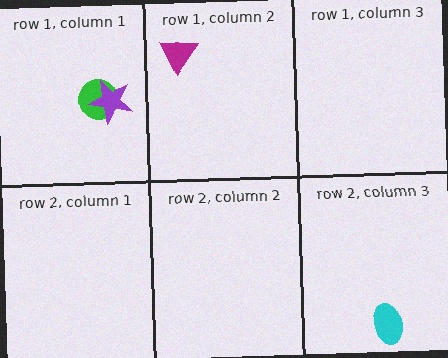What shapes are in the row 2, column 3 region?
The cyan ellipse.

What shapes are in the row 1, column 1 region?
The green circle, the purple star.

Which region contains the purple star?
The row 1, column 1 region.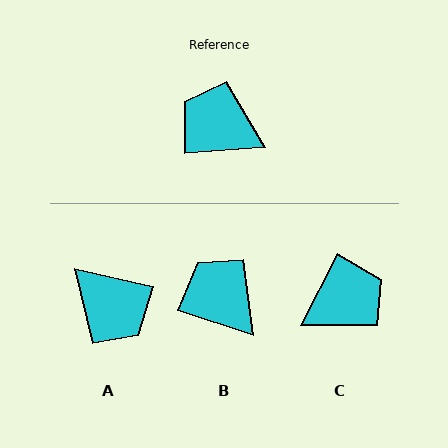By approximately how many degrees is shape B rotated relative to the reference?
Approximately 23 degrees clockwise.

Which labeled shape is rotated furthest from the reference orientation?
A, about 164 degrees away.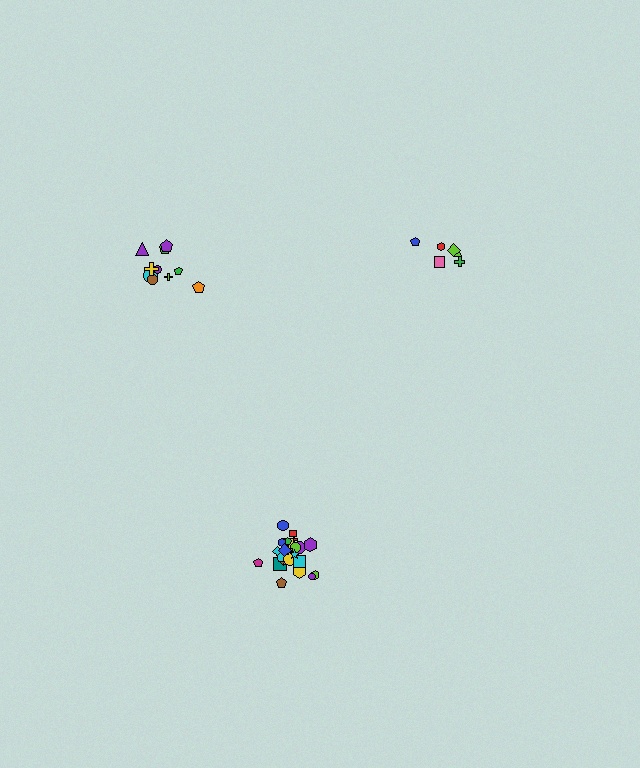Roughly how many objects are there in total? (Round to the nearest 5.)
Roughly 40 objects in total.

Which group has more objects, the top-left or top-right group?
The top-left group.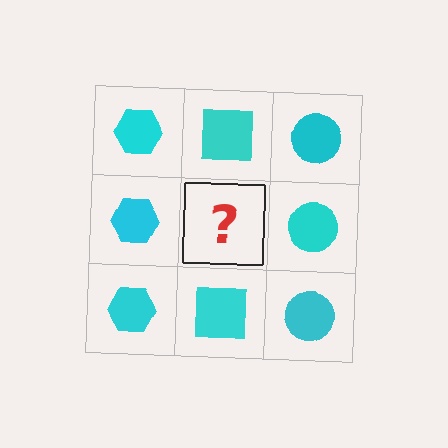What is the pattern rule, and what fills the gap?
The rule is that each column has a consistent shape. The gap should be filled with a cyan square.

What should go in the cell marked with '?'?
The missing cell should contain a cyan square.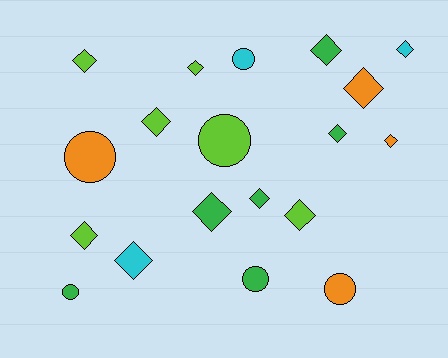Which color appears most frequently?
Green, with 6 objects.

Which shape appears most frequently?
Diamond, with 13 objects.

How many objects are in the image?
There are 19 objects.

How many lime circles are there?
There is 1 lime circle.